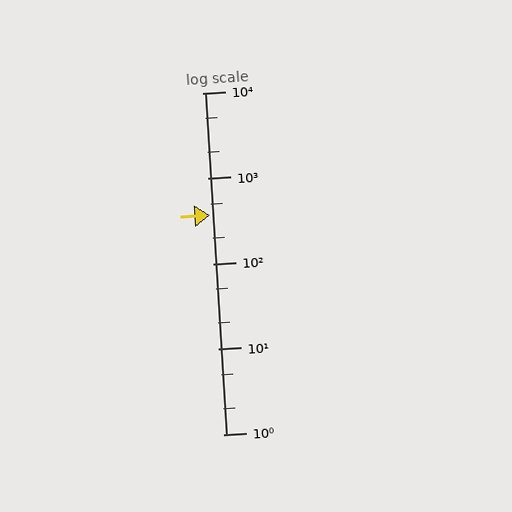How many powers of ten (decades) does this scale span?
The scale spans 4 decades, from 1 to 10000.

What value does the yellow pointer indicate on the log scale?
The pointer indicates approximately 370.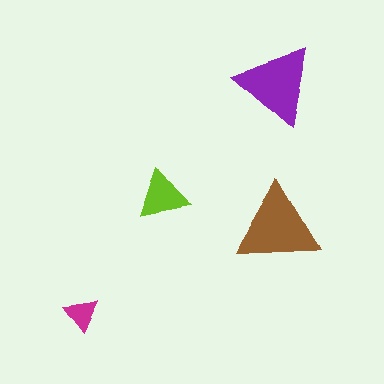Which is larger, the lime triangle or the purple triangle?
The purple one.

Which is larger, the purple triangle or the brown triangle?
The brown one.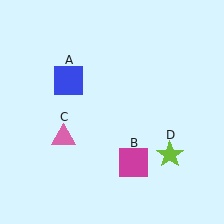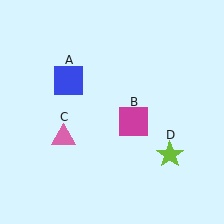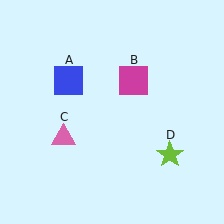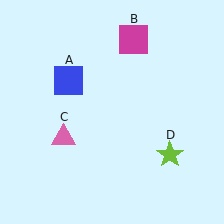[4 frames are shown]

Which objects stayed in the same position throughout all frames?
Blue square (object A) and pink triangle (object C) and lime star (object D) remained stationary.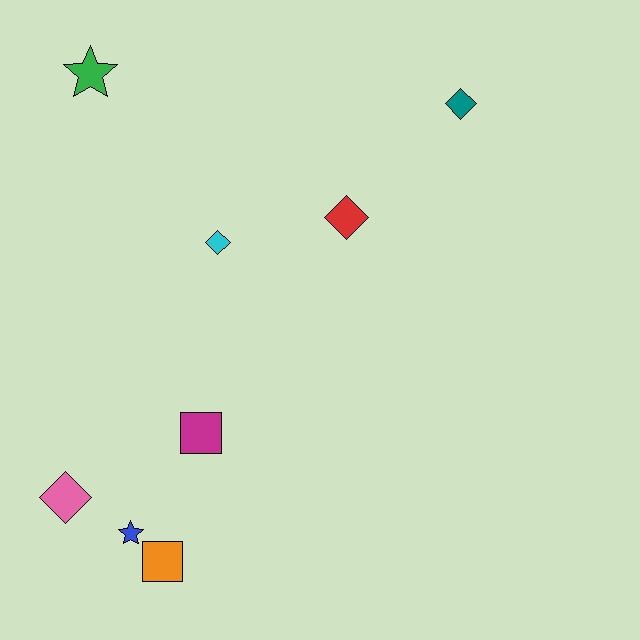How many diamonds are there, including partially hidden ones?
There are 4 diamonds.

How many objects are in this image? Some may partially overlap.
There are 8 objects.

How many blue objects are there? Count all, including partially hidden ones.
There is 1 blue object.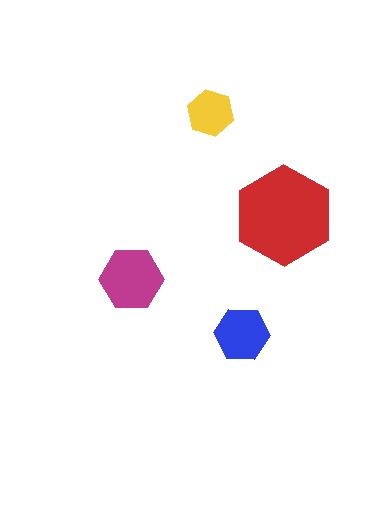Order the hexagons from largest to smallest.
the red one, the magenta one, the blue one, the yellow one.